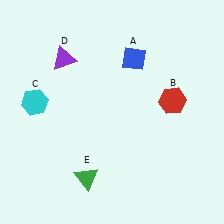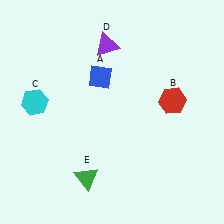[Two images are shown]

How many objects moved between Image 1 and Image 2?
2 objects moved between the two images.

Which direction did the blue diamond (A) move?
The blue diamond (A) moved left.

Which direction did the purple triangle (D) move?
The purple triangle (D) moved right.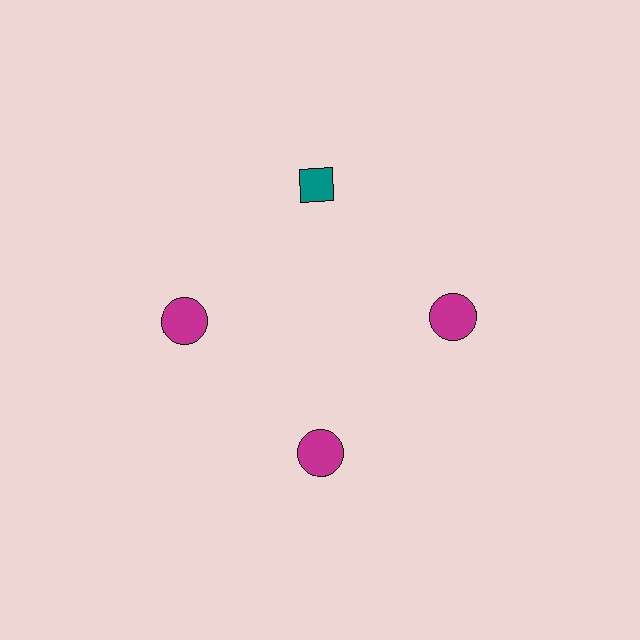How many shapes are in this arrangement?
There are 4 shapes arranged in a ring pattern.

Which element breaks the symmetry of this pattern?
The teal diamond at roughly the 12 o'clock position breaks the symmetry. All other shapes are magenta circles.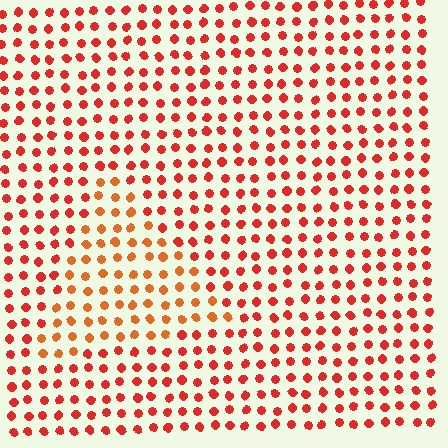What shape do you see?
I see a triangle.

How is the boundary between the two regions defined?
The boundary is defined purely by a slight shift in hue (about 23 degrees). Spacing, size, and orientation are identical on both sides.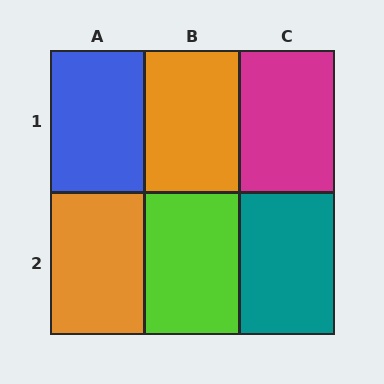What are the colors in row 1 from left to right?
Blue, orange, magenta.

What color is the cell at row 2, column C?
Teal.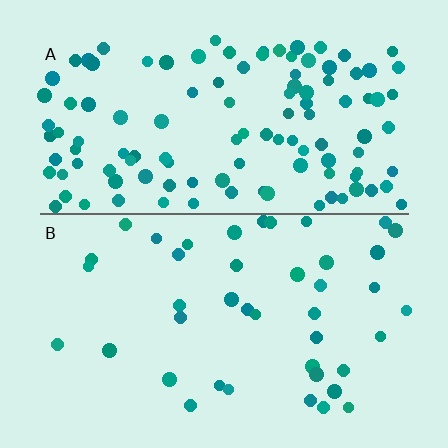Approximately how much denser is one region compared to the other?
Approximately 2.8× — region A over region B.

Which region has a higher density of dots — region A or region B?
A (the top).